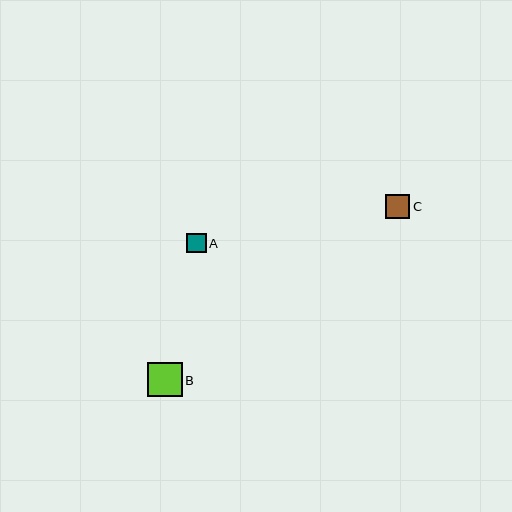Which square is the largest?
Square B is the largest with a size of approximately 34 pixels.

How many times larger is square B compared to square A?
Square B is approximately 1.8 times the size of square A.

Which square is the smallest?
Square A is the smallest with a size of approximately 19 pixels.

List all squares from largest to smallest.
From largest to smallest: B, C, A.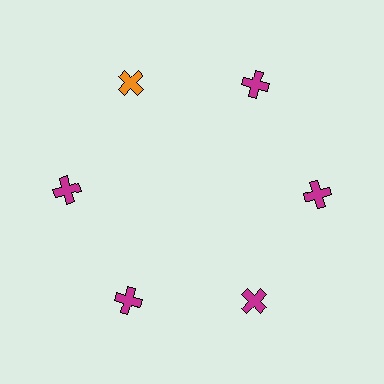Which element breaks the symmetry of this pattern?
The orange cross at roughly the 11 o'clock position breaks the symmetry. All other shapes are magenta crosses.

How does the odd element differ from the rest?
It has a different color: orange instead of magenta.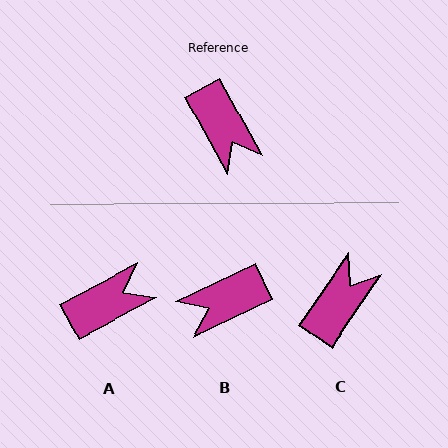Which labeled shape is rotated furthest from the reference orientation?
C, about 116 degrees away.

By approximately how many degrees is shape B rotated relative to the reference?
Approximately 93 degrees clockwise.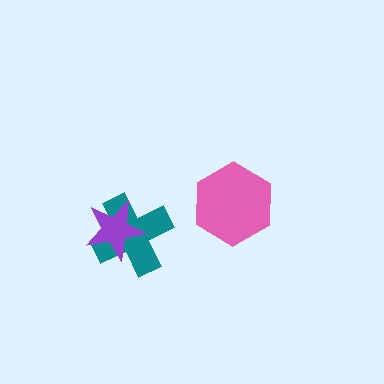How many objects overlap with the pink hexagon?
0 objects overlap with the pink hexagon.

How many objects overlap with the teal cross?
1 object overlaps with the teal cross.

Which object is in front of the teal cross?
The purple star is in front of the teal cross.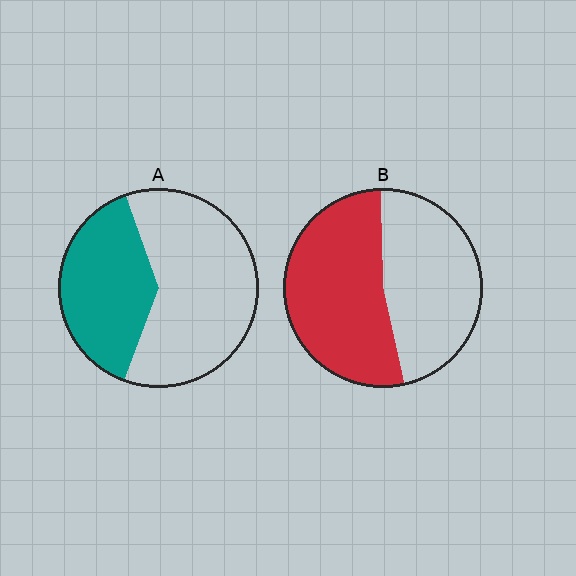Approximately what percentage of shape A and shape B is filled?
A is approximately 40% and B is approximately 55%.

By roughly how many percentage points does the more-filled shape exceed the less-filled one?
By roughly 15 percentage points (B over A).